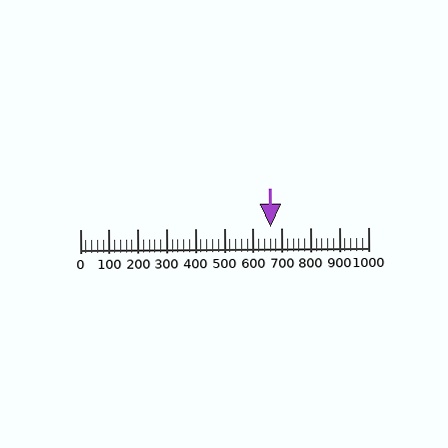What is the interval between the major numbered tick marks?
The major tick marks are spaced 100 units apart.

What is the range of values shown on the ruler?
The ruler shows values from 0 to 1000.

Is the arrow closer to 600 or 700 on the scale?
The arrow is closer to 700.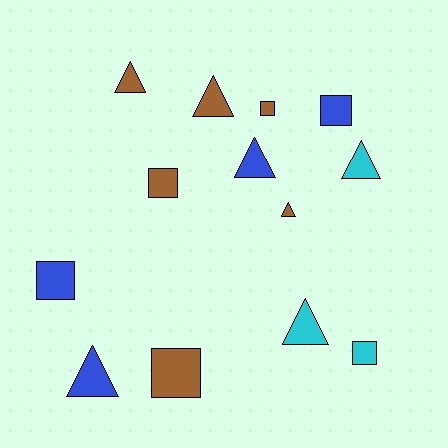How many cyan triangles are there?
There are 2 cyan triangles.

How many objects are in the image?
There are 13 objects.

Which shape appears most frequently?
Triangle, with 7 objects.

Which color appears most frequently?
Brown, with 6 objects.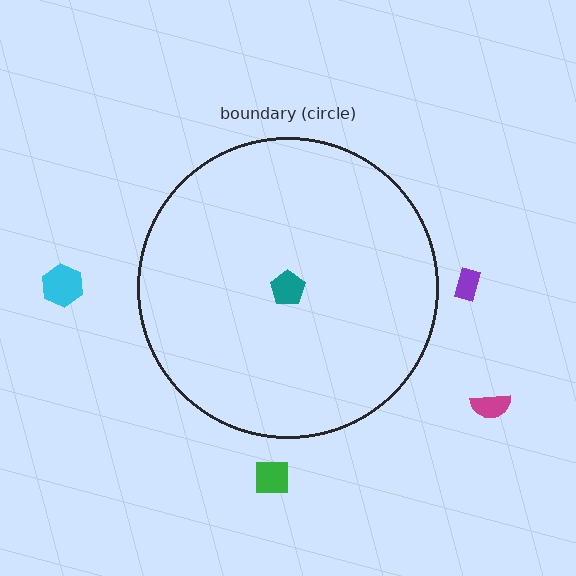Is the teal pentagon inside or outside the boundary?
Inside.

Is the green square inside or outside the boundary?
Outside.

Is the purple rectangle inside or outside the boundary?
Outside.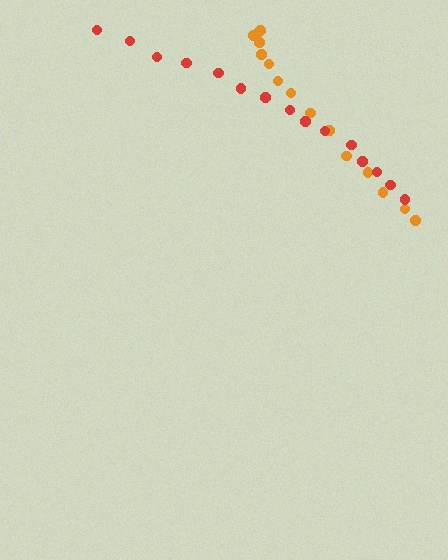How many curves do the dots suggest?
There are 2 distinct paths.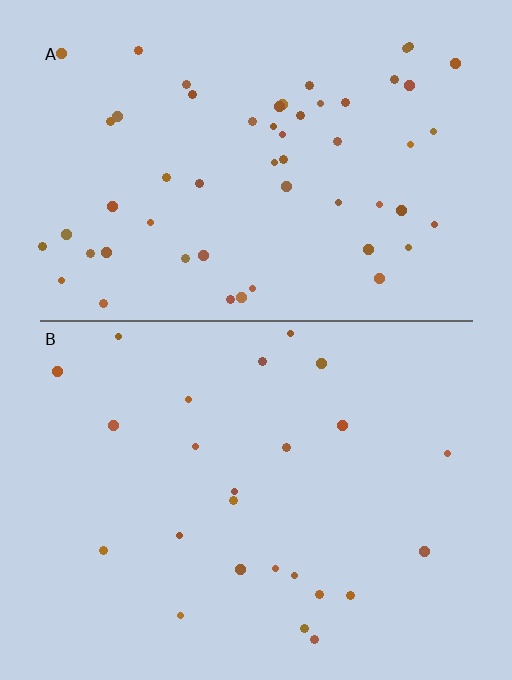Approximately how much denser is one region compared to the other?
Approximately 2.3× — region A over region B.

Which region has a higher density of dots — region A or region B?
A (the top).